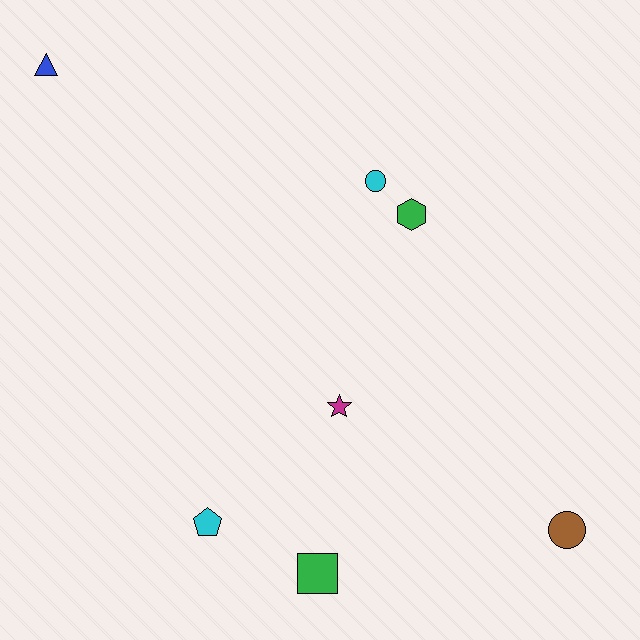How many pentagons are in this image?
There is 1 pentagon.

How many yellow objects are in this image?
There are no yellow objects.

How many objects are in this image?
There are 7 objects.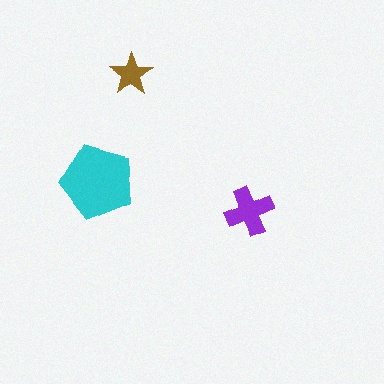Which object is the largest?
The cyan pentagon.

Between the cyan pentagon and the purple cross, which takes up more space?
The cyan pentagon.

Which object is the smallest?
The brown star.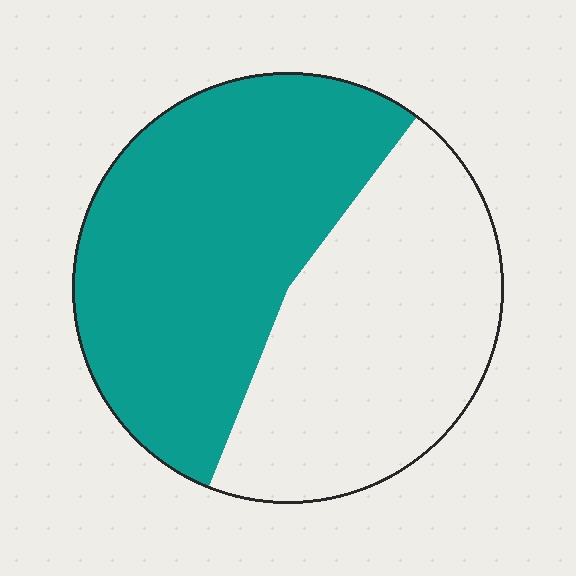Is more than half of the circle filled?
Yes.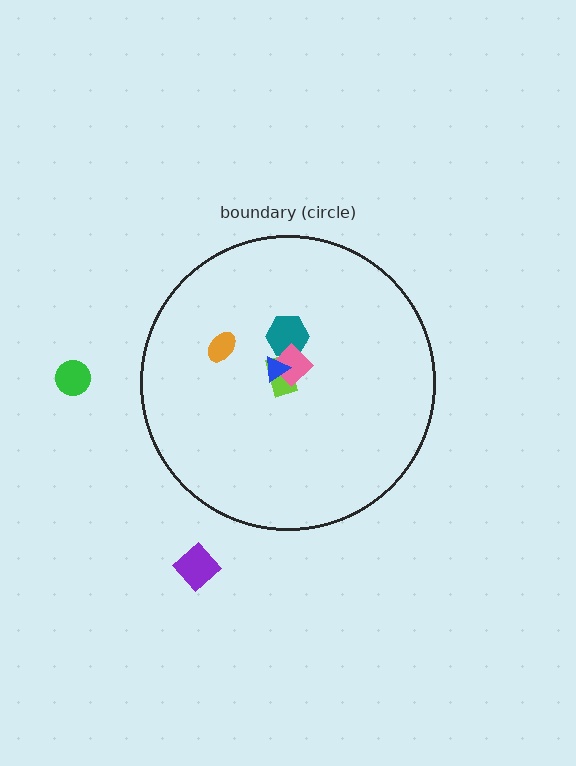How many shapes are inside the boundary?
5 inside, 2 outside.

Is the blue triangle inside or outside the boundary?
Inside.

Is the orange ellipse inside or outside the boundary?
Inside.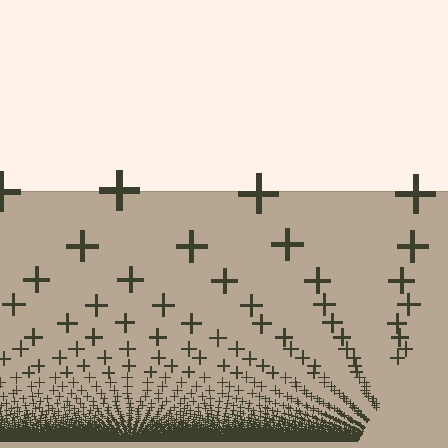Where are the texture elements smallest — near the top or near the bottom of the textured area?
Near the bottom.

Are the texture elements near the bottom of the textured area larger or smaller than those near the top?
Smaller. The gradient is inverted — elements near the bottom are smaller and denser.